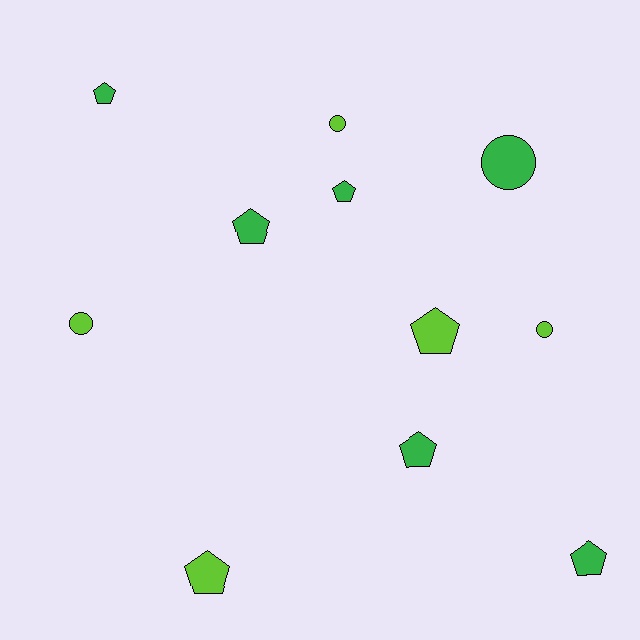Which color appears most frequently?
Green, with 6 objects.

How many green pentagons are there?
There are 5 green pentagons.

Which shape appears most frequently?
Pentagon, with 7 objects.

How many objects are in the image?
There are 11 objects.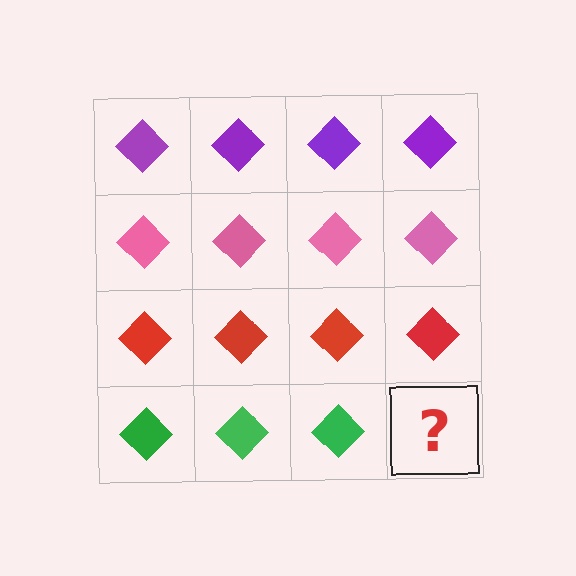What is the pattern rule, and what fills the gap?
The rule is that each row has a consistent color. The gap should be filled with a green diamond.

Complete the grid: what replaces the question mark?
The question mark should be replaced with a green diamond.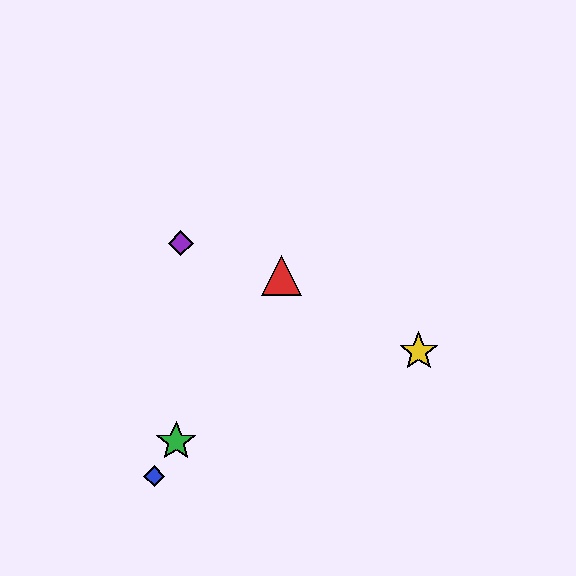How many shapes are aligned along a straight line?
3 shapes (the red triangle, the blue diamond, the green star) are aligned along a straight line.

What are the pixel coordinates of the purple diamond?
The purple diamond is at (181, 243).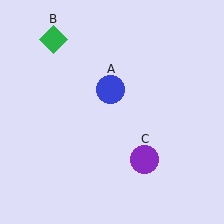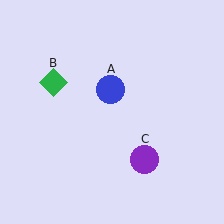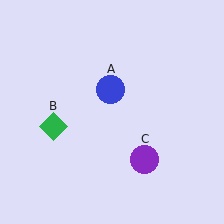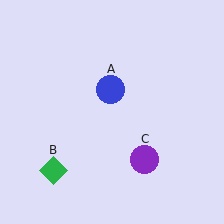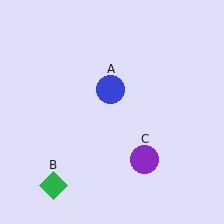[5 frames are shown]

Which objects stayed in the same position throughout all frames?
Blue circle (object A) and purple circle (object C) remained stationary.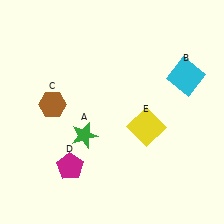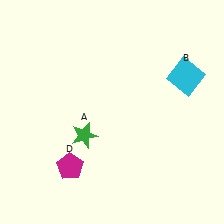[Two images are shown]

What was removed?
The yellow square (E), the brown hexagon (C) were removed in Image 2.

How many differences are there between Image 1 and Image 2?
There are 2 differences between the two images.